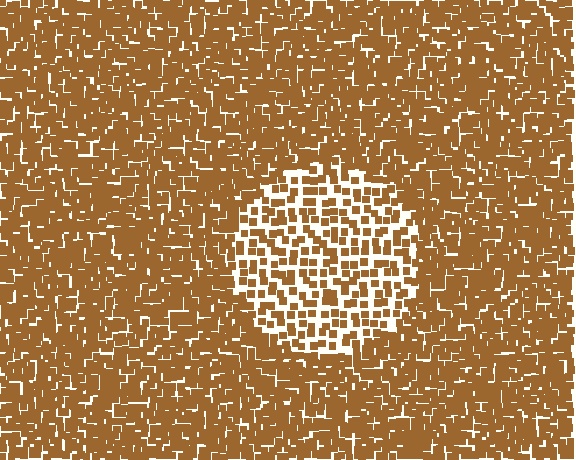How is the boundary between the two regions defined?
The boundary is defined by a change in element density (approximately 2.1x ratio). All elements are the same color, size, and shape.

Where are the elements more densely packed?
The elements are more densely packed outside the circle boundary.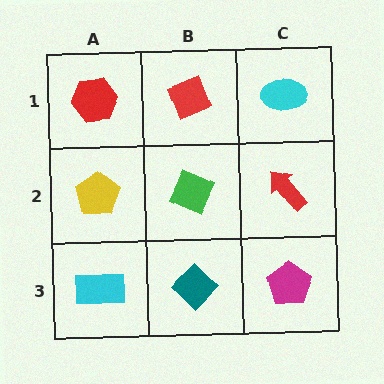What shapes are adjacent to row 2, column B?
A red diamond (row 1, column B), a teal diamond (row 3, column B), a yellow pentagon (row 2, column A), a red arrow (row 2, column C).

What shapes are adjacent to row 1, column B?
A green diamond (row 2, column B), a red hexagon (row 1, column A), a cyan ellipse (row 1, column C).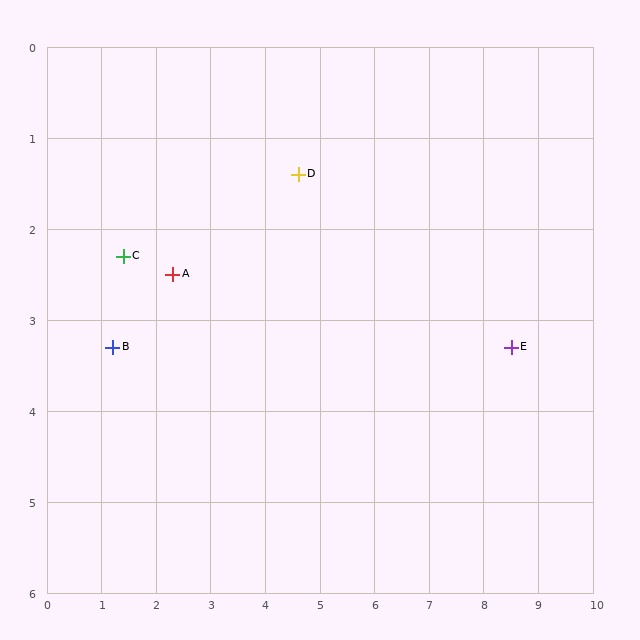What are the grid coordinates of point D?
Point D is at approximately (4.6, 1.4).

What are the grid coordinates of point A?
Point A is at approximately (2.3, 2.5).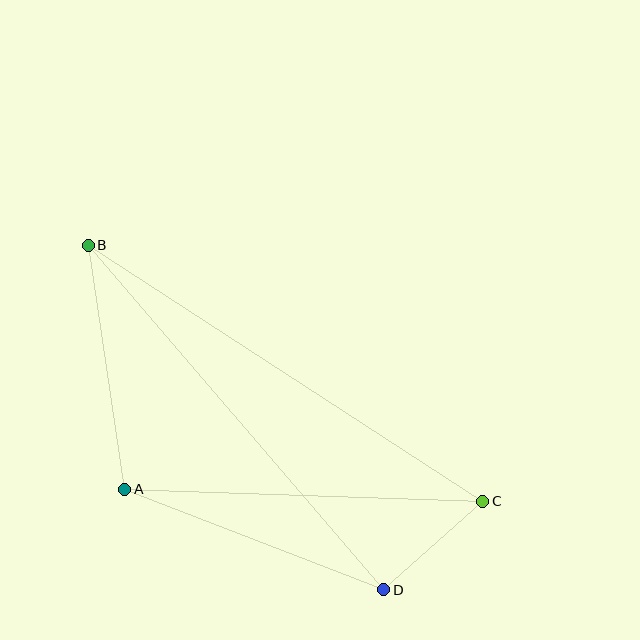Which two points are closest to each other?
Points C and D are closest to each other.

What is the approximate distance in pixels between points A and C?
The distance between A and C is approximately 358 pixels.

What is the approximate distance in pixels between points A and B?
The distance between A and B is approximately 247 pixels.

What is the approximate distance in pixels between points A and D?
The distance between A and D is approximately 278 pixels.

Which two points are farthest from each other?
Points B and C are farthest from each other.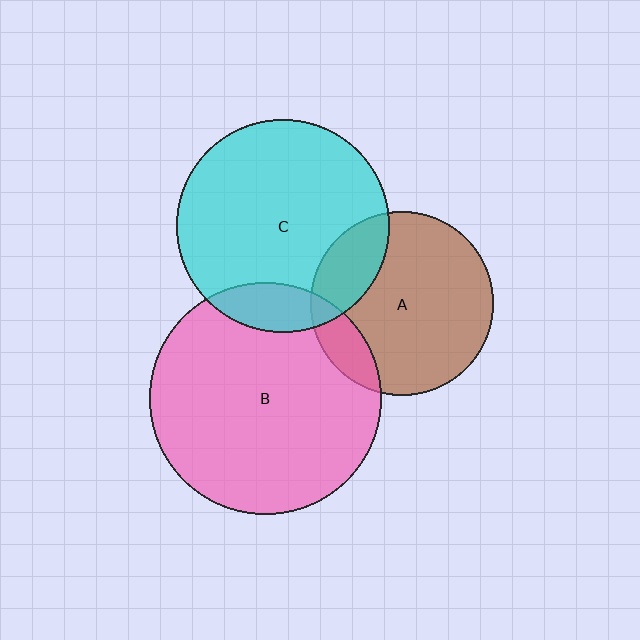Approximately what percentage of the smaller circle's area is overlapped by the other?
Approximately 15%.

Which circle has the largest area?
Circle B (pink).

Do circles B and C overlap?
Yes.